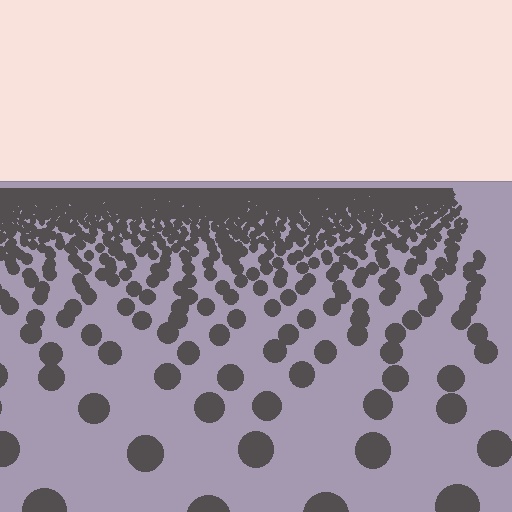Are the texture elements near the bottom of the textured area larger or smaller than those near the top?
Larger. Near the bottom, elements are closer to the viewer and appear at a bigger on-screen size.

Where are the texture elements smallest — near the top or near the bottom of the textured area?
Near the top.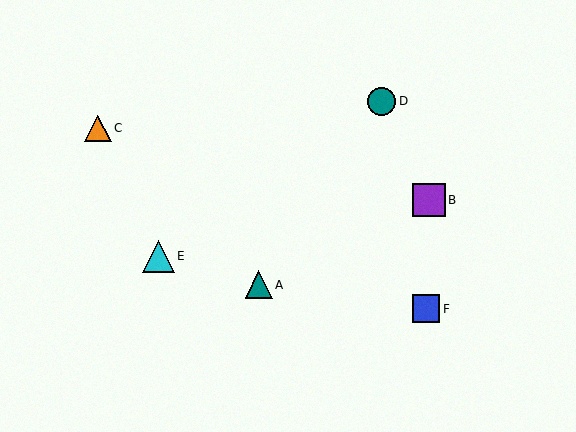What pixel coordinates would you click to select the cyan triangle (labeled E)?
Click at (158, 256) to select the cyan triangle E.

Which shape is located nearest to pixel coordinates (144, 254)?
The cyan triangle (labeled E) at (158, 256) is nearest to that location.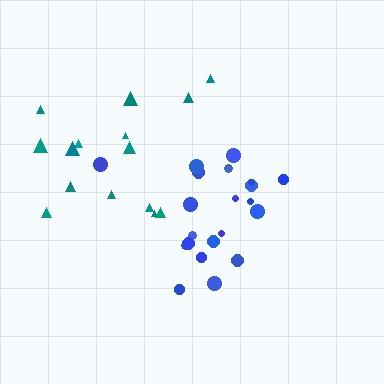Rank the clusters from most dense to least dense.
blue, teal.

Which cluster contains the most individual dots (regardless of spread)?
Blue (21).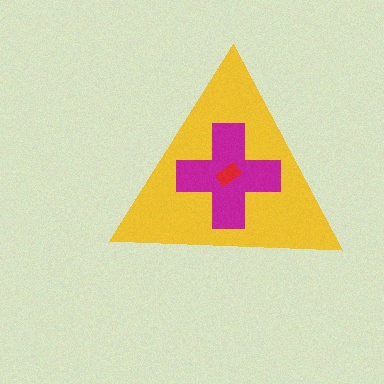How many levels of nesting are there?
3.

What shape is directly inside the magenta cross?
The red rectangle.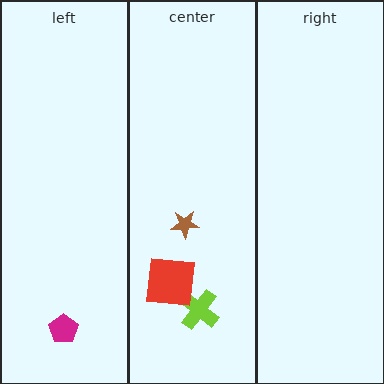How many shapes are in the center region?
3.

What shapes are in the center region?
The brown star, the lime cross, the red square.